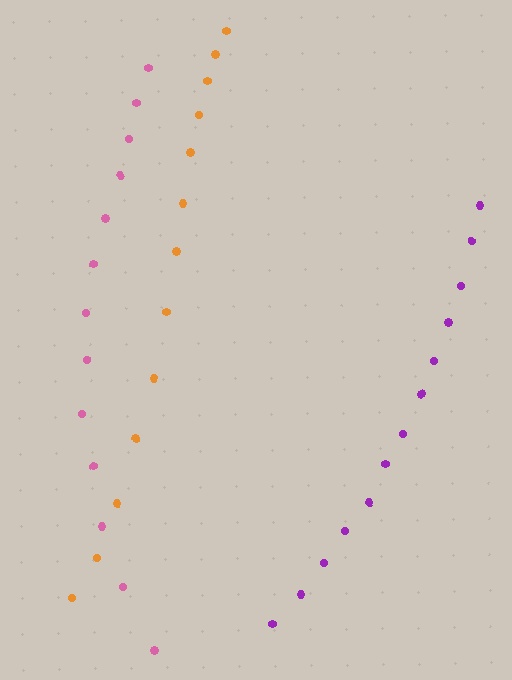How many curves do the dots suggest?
There are 3 distinct paths.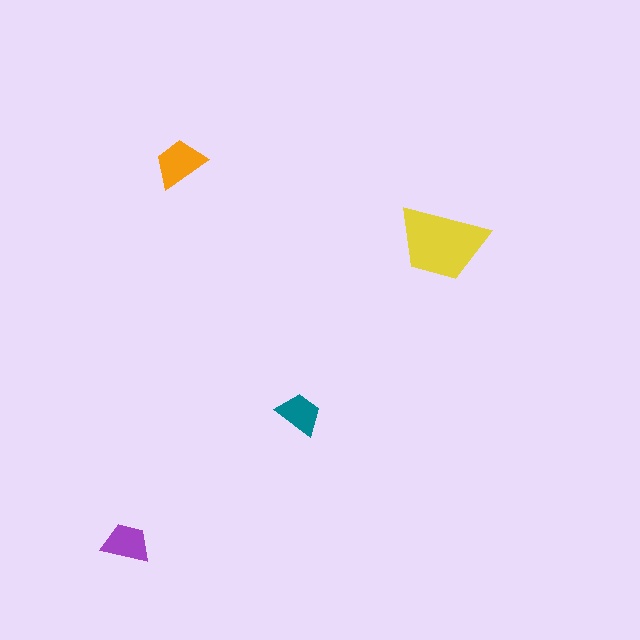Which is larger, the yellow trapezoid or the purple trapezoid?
The yellow one.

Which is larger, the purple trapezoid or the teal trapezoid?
The purple one.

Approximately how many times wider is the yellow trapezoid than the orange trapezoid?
About 1.5 times wider.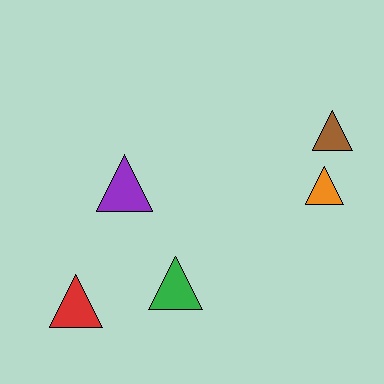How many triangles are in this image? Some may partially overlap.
There are 5 triangles.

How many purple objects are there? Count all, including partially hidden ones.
There is 1 purple object.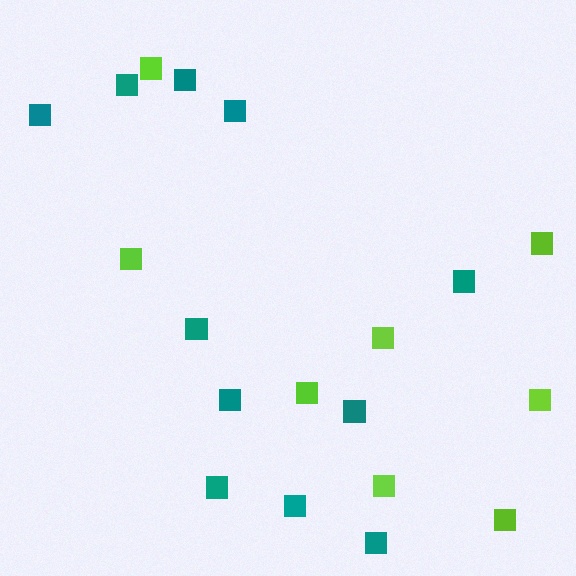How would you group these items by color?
There are 2 groups: one group of teal squares (11) and one group of lime squares (8).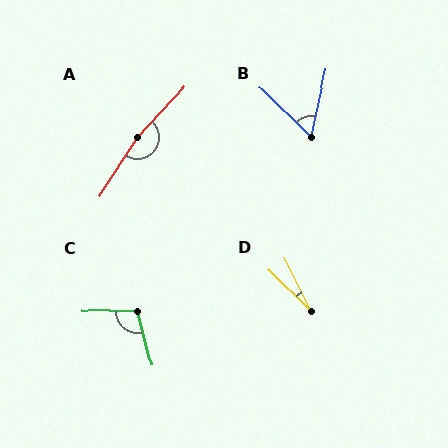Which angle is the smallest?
D, at approximately 19 degrees.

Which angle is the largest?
A, at approximately 170 degrees.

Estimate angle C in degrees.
Approximately 107 degrees.